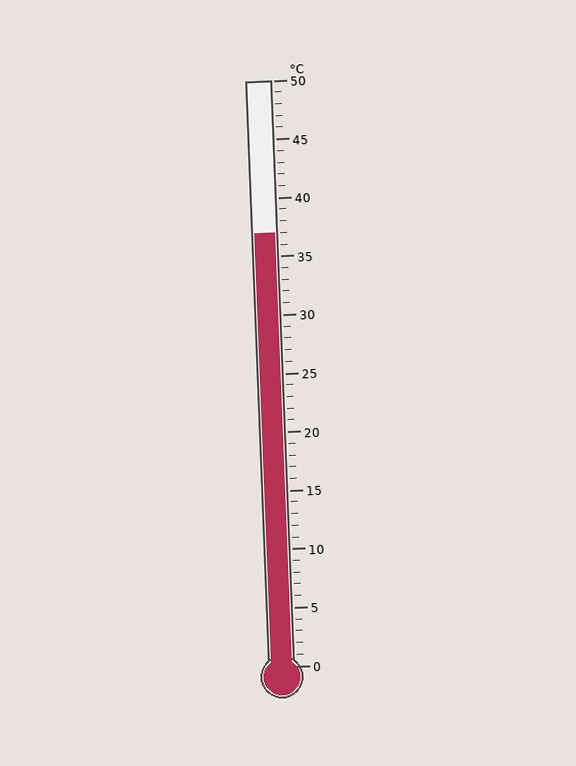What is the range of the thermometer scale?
The thermometer scale ranges from 0°C to 50°C.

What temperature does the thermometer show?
The thermometer shows approximately 37°C.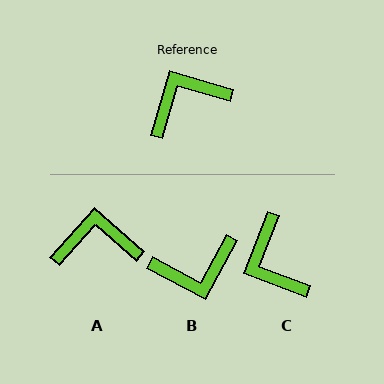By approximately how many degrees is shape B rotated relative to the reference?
Approximately 168 degrees counter-clockwise.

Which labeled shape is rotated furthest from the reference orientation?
B, about 168 degrees away.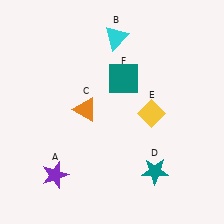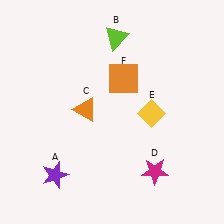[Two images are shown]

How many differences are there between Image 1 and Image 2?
There are 3 differences between the two images.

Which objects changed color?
B changed from cyan to lime. D changed from teal to magenta. F changed from teal to orange.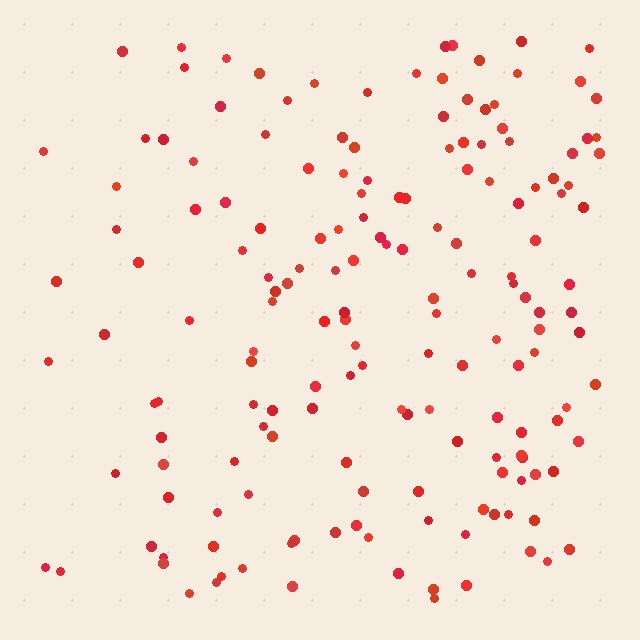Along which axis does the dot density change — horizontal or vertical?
Horizontal.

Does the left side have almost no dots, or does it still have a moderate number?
Still a moderate number, just noticeably fewer than the right.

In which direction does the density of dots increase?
From left to right, with the right side densest.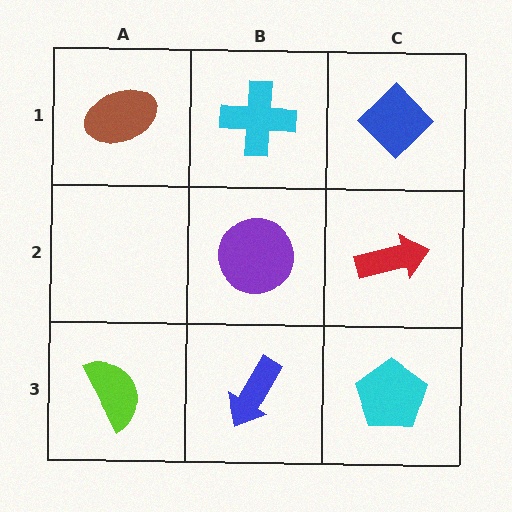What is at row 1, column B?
A cyan cross.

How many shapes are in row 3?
3 shapes.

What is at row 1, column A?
A brown ellipse.